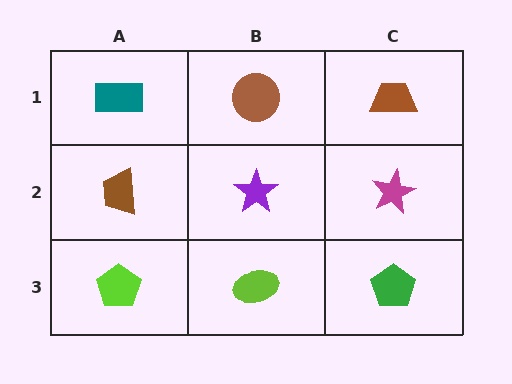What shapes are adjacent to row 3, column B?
A purple star (row 2, column B), a lime pentagon (row 3, column A), a green pentagon (row 3, column C).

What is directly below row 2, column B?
A lime ellipse.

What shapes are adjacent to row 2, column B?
A brown circle (row 1, column B), a lime ellipse (row 3, column B), a brown trapezoid (row 2, column A), a magenta star (row 2, column C).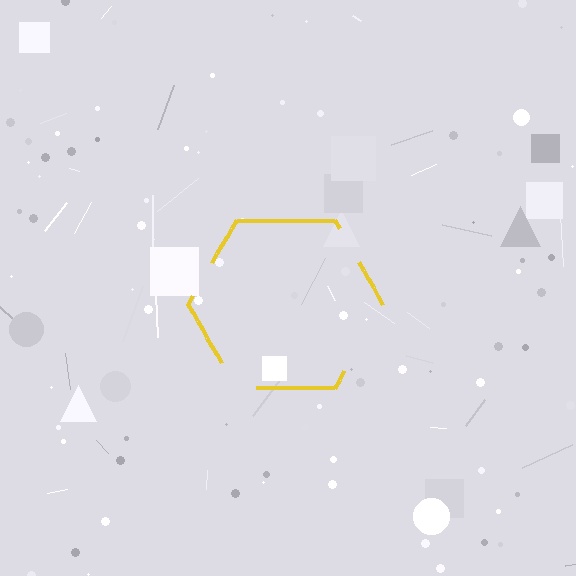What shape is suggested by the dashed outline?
The dashed outline suggests a hexagon.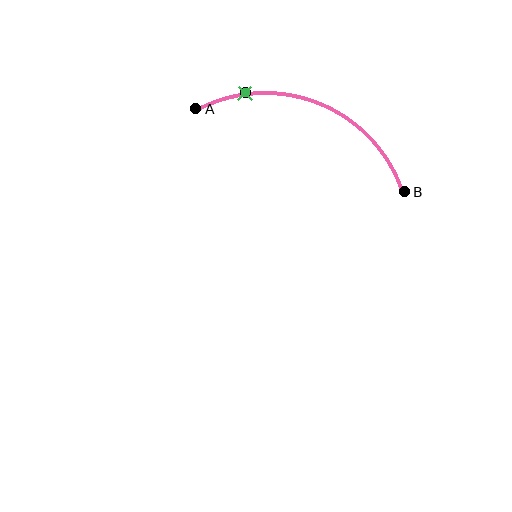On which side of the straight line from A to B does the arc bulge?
The arc bulges above the straight line connecting A and B.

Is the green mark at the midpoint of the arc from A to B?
No. The green mark lies on the arc but is closer to endpoint A. The arc midpoint would be at the point on the curve equidistant along the arc from both A and B.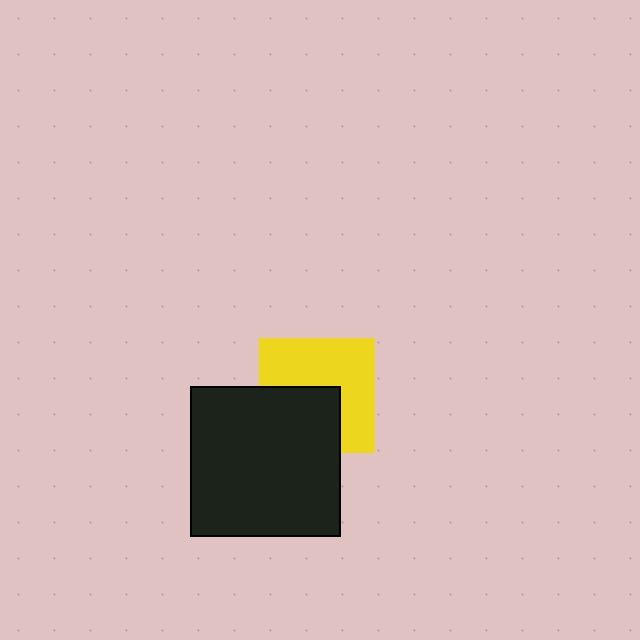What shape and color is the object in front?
The object in front is a black square.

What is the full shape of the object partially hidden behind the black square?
The partially hidden object is a yellow square.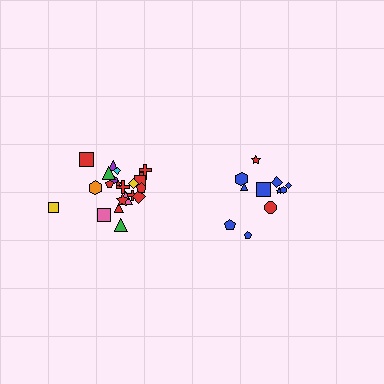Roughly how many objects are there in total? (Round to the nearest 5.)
Roughly 35 objects in total.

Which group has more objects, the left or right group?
The left group.